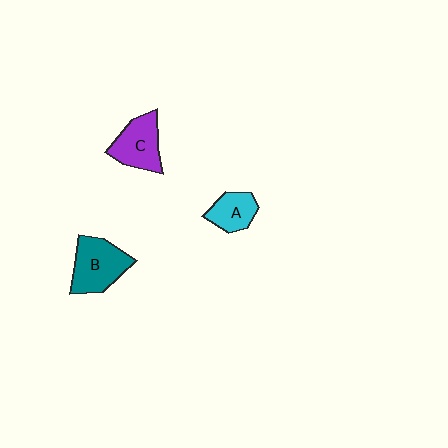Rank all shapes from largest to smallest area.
From largest to smallest: B (teal), C (purple), A (cyan).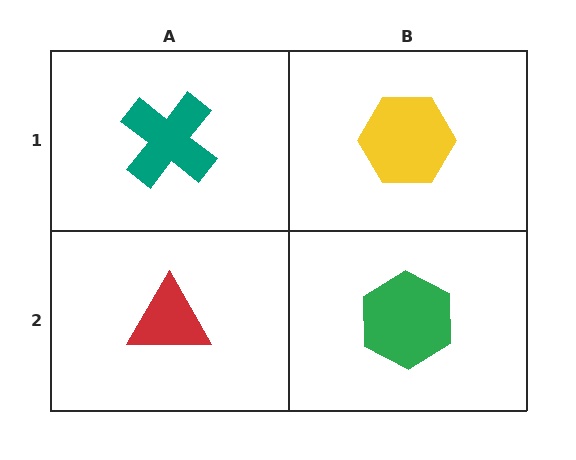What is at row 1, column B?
A yellow hexagon.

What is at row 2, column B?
A green hexagon.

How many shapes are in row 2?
2 shapes.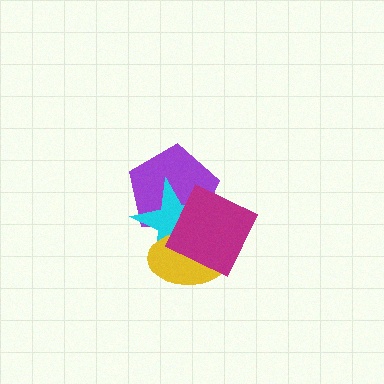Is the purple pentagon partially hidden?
Yes, it is partially covered by another shape.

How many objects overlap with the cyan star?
3 objects overlap with the cyan star.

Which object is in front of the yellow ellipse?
The magenta diamond is in front of the yellow ellipse.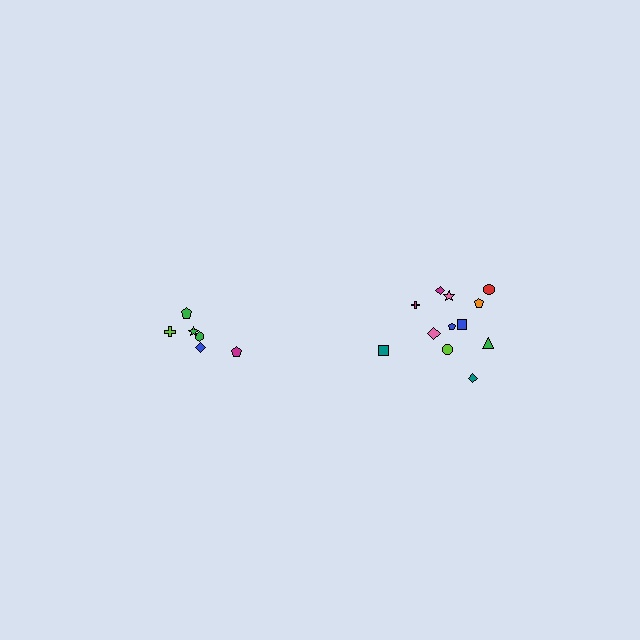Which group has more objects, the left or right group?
The right group.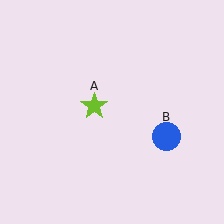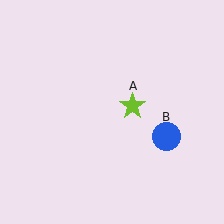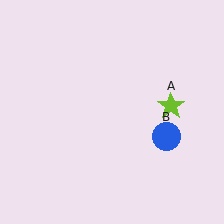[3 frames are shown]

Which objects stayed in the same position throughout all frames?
Blue circle (object B) remained stationary.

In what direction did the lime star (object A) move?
The lime star (object A) moved right.